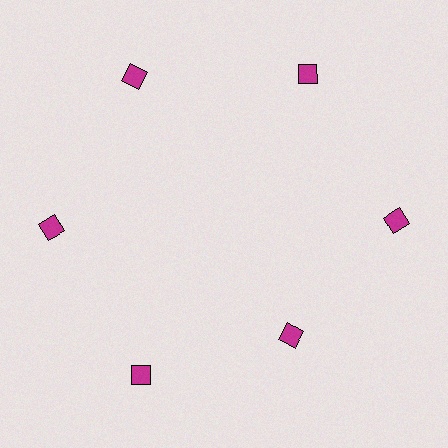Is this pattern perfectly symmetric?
No. The 6 magenta squares are arranged in a ring, but one element near the 5 o'clock position is pulled inward toward the center, breaking the 6-fold rotational symmetry.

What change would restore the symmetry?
The symmetry would be restored by moving it outward, back onto the ring so that all 6 squares sit at equal angles and equal distance from the center.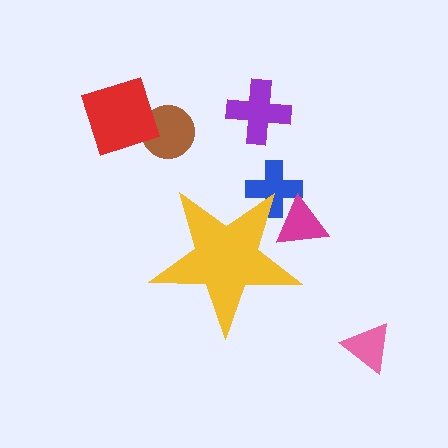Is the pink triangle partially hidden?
No, the pink triangle is fully visible.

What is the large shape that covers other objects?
A yellow star.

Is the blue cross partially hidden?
Yes, the blue cross is partially hidden behind the yellow star.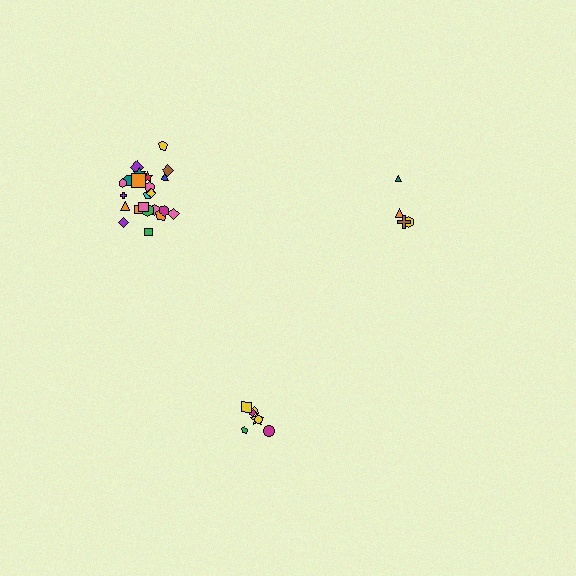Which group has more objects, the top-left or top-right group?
The top-left group.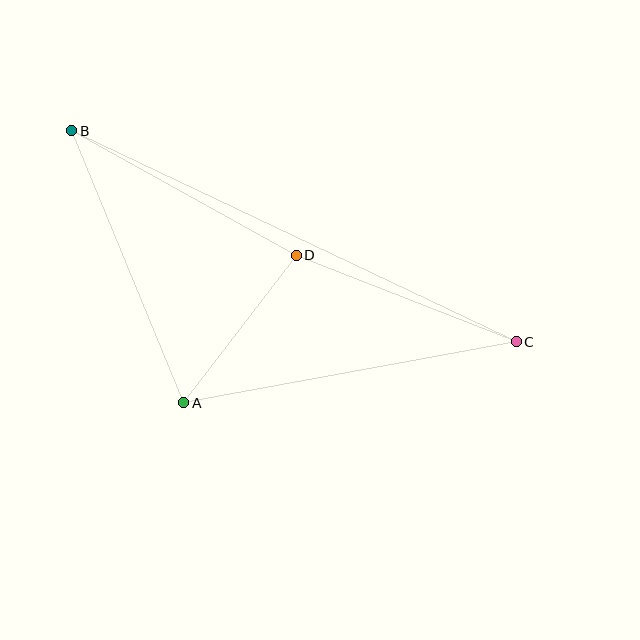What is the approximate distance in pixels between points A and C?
The distance between A and C is approximately 338 pixels.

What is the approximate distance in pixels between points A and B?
The distance between A and B is approximately 294 pixels.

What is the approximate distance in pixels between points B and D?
The distance between B and D is approximately 257 pixels.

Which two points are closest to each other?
Points A and D are closest to each other.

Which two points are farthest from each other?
Points B and C are farthest from each other.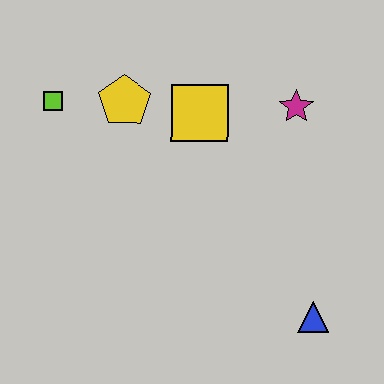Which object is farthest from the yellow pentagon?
The blue triangle is farthest from the yellow pentagon.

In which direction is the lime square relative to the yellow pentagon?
The lime square is to the left of the yellow pentagon.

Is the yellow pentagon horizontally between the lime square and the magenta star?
Yes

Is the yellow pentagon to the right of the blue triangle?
No